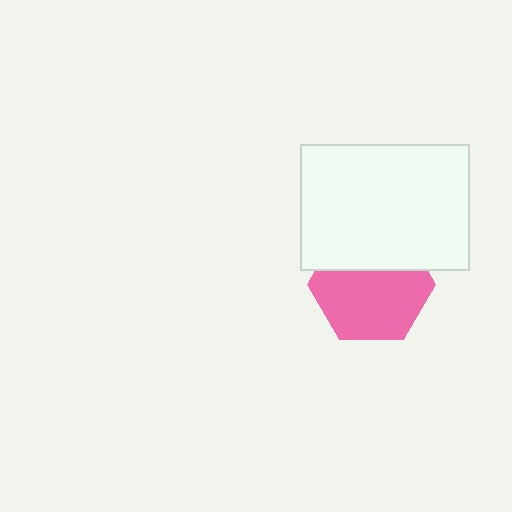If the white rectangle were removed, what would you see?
You would see the complete pink hexagon.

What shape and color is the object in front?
The object in front is a white rectangle.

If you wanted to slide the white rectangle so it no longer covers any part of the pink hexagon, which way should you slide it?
Slide it up — that is the most direct way to separate the two shapes.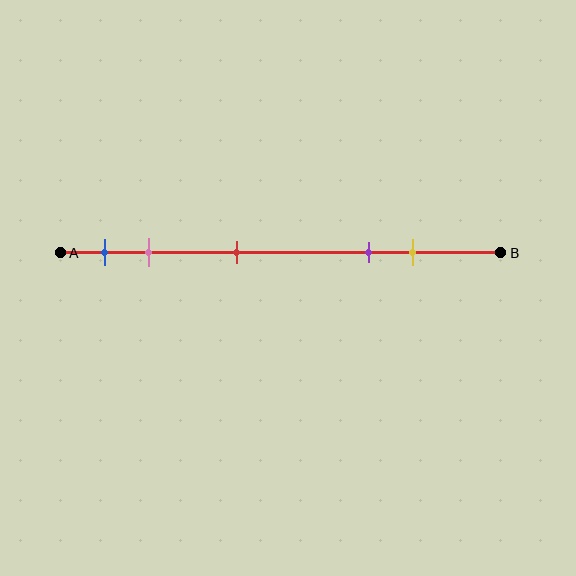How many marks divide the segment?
There are 5 marks dividing the segment.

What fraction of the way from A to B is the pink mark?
The pink mark is approximately 20% (0.2) of the way from A to B.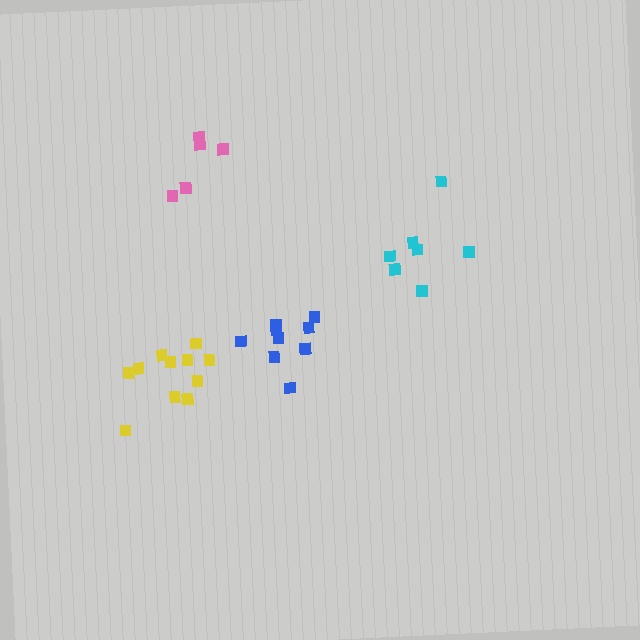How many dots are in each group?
Group 1: 9 dots, Group 2: 7 dots, Group 3: 5 dots, Group 4: 11 dots (32 total).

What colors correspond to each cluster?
The clusters are colored: blue, cyan, pink, yellow.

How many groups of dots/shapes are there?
There are 4 groups.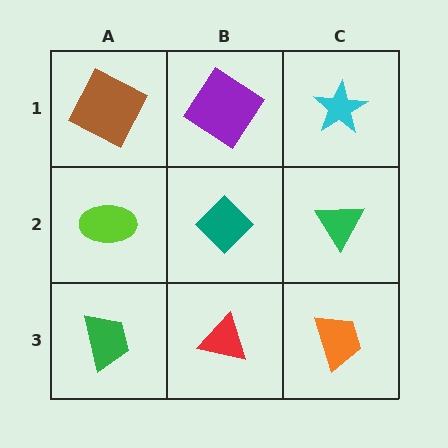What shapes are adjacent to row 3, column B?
A teal diamond (row 2, column B), a green trapezoid (row 3, column A), an orange trapezoid (row 3, column C).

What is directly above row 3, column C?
A green triangle.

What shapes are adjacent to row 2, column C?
A cyan star (row 1, column C), an orange trapezoid (row 3, column C), a teal diamond (row 2, column B).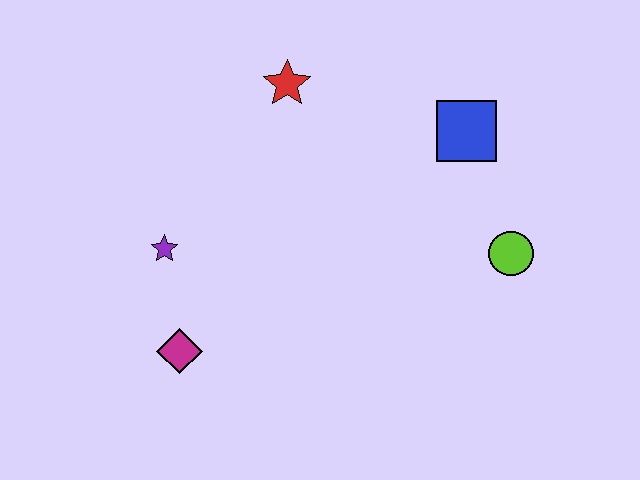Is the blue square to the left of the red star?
No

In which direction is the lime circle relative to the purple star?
The lime circle is to the right of the purple star.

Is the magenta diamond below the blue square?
Yes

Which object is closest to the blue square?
The lime circle is closest to the blue square.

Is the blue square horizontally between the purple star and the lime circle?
Yes